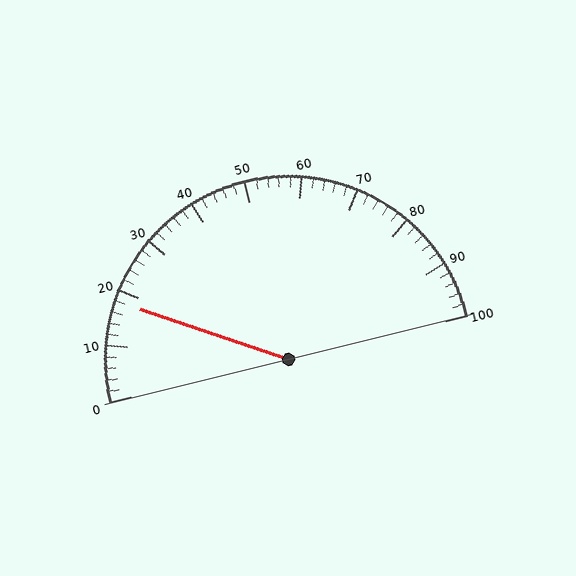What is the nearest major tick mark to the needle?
The nearest major tick mark is 20.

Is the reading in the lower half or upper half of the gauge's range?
The reading is in the lower half of the range (0 to 100).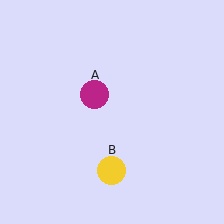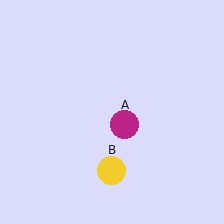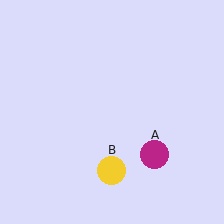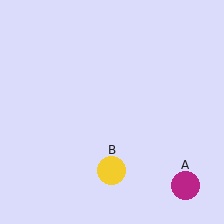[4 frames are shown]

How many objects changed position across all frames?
1 object changed position: magenta circle (object A).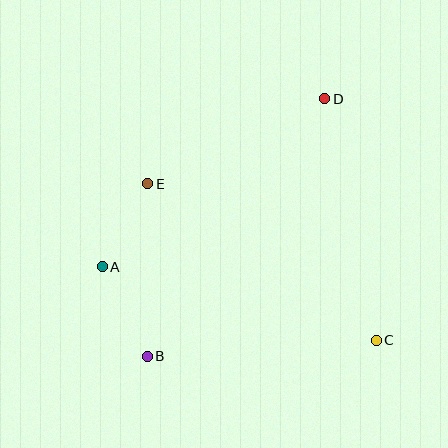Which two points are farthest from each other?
Points B and D are farthest from each other.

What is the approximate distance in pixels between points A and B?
The distance between A and B is approximately 100 pixels.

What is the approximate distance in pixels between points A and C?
The distance between A and C is approximately 284 pixels.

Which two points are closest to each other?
Points A and E are closest to each other.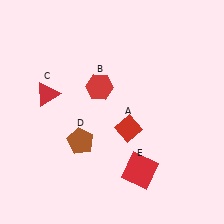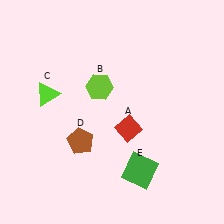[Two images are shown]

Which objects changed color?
B changed from red to lime. C changed from red to lime. E changed from red to green.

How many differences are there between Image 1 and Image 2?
There are 3 differences between the two images.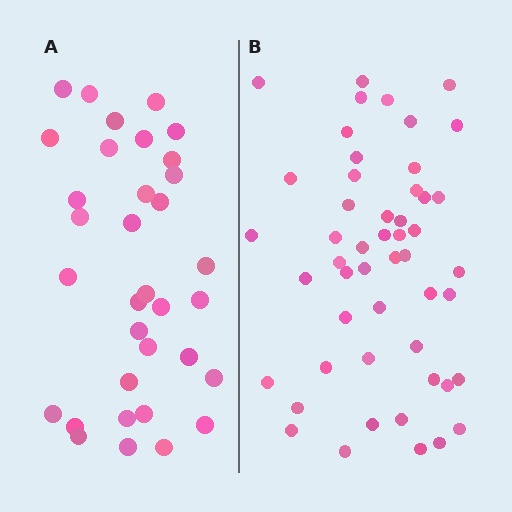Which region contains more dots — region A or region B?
Region B (the right region) has more dots.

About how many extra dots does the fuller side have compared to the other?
Region B has approximately 15 more dots than region A.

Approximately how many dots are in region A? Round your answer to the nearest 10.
About 30 dots. (The exact count is 34, which rounds to 30.)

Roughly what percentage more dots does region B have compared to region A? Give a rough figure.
About 45% more.